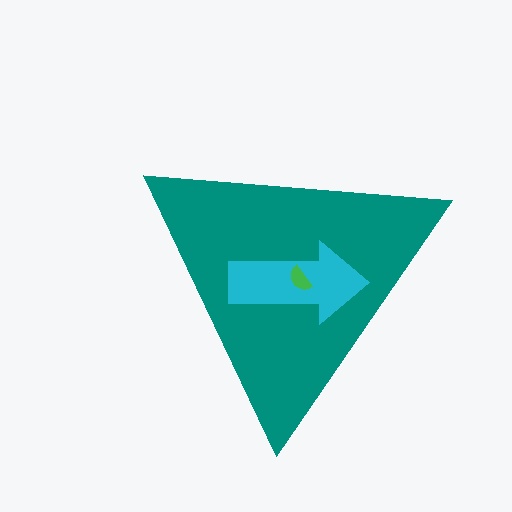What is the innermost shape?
The green semicircle.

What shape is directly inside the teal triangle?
The cyan arrow.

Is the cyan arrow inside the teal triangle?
Yes.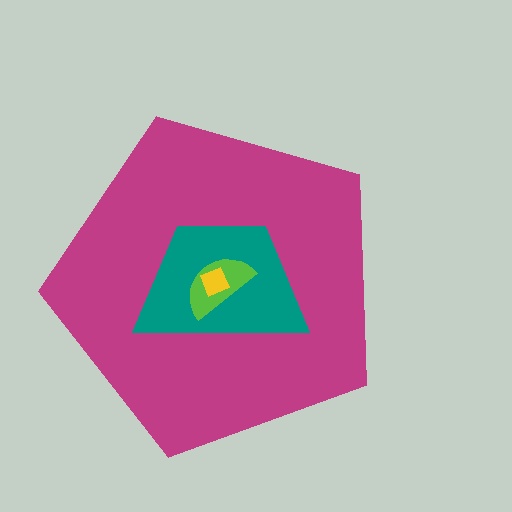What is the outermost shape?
The magenta pentagon.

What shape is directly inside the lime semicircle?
The yellow diamond.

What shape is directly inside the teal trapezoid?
The lime semicircle.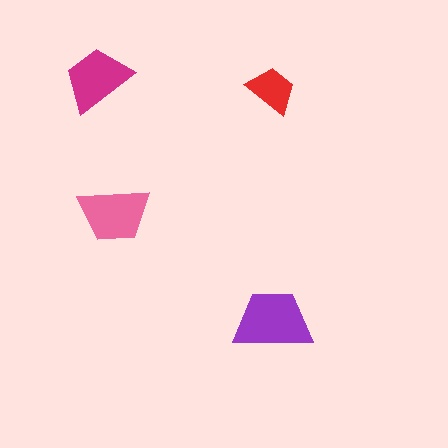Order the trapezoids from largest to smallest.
the purple one, the pink one, the magenta one, the red one.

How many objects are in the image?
There are 4 objects in the image.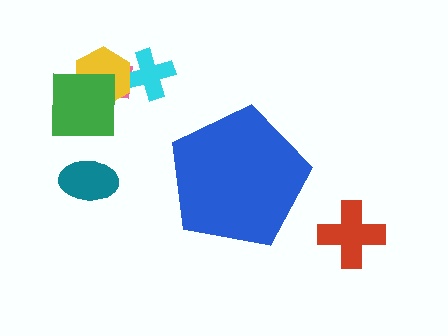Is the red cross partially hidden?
No, the red cross is fully visible.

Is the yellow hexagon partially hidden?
No, the yellow hexagon is fully visible.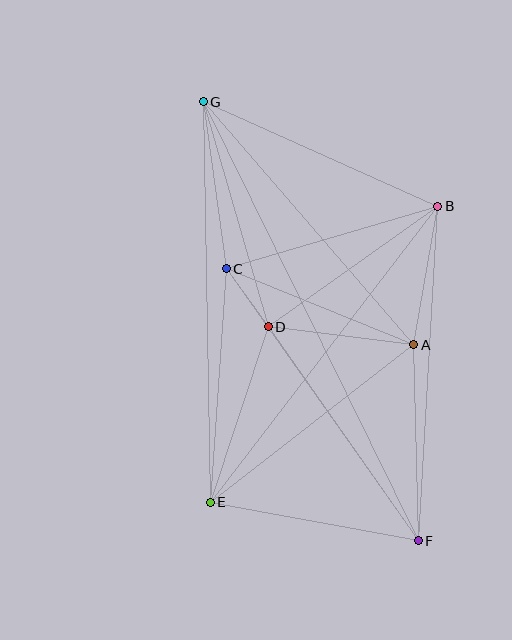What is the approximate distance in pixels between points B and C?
The distance between B and C is approximately 221 pixels.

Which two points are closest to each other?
Points C and D are closest to each other.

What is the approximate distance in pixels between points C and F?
The distance between C and F is approximately 333 pixels.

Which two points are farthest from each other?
Points F and G are farthest from each other.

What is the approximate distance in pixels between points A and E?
The distance between A and E is approximately 257 pixels.